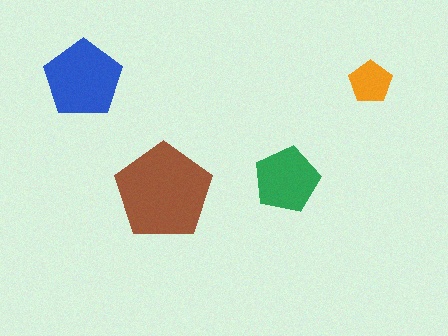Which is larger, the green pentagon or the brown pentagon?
The brown one.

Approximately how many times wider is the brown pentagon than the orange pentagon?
About 2.5 times wider.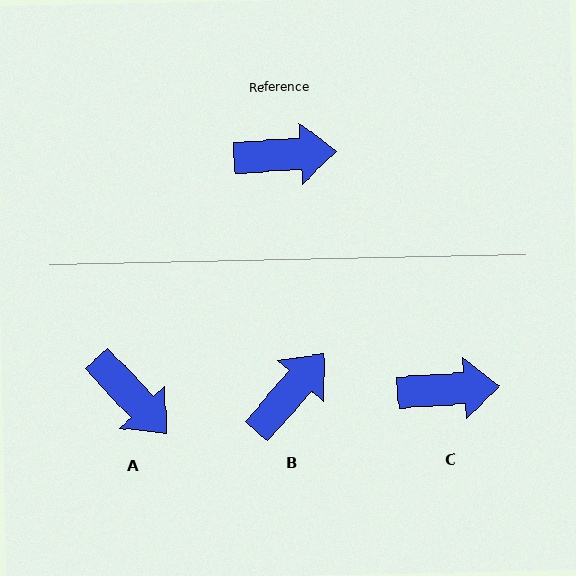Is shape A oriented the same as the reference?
No, it is off by about 50 degrees.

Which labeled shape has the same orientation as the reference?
C.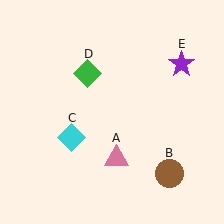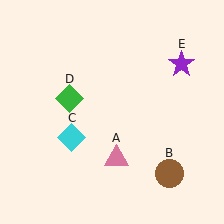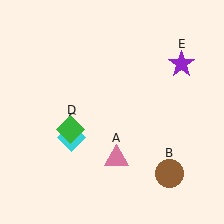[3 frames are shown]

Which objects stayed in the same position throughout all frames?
Pink triangle (object A) and brown circle (object B) and cyan diamond (object C) and purple star (object E) remained stationary.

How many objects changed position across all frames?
1 object changed position: green diamond (object D).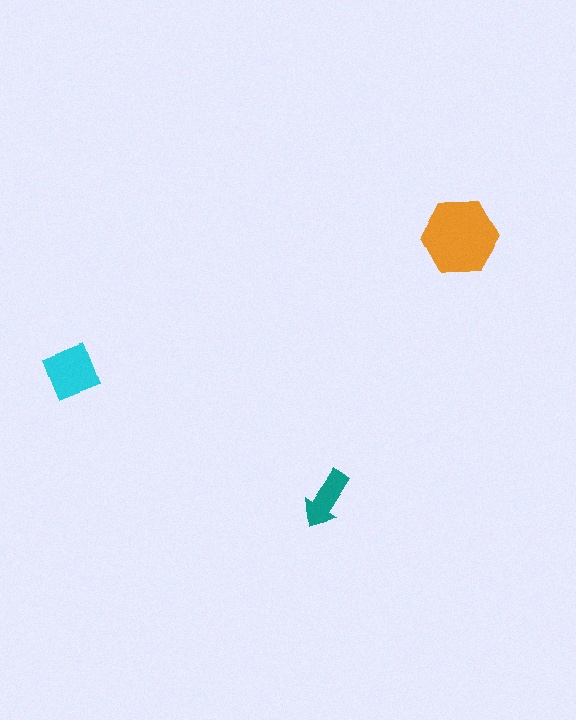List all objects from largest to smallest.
The orange hexagon, the cyan diamond, the teal arrow.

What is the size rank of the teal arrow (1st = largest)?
3rd.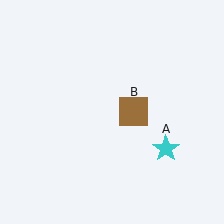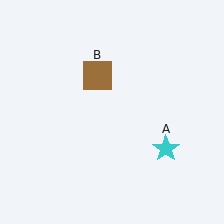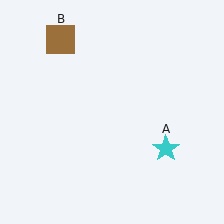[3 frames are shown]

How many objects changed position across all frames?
1 object changed position: brown square (object B).